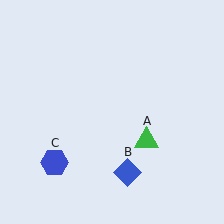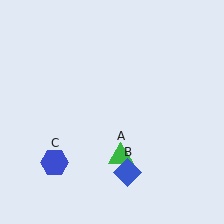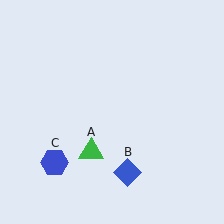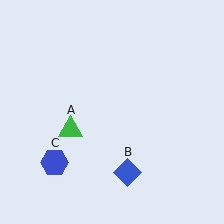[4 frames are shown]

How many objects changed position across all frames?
1 object changed position: green triangle (object A).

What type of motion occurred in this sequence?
The green triangle (object A) rotated clockwise around the center of the scene.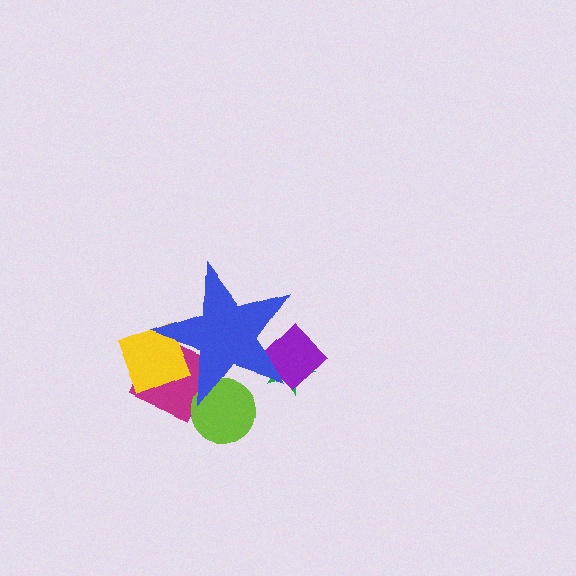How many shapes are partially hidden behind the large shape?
6 shapes are partially hidden.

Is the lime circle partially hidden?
Yes, the lime circle is partially hidden behind the blue star.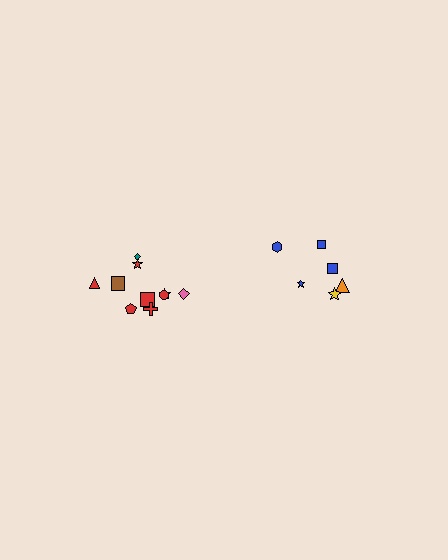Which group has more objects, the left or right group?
The left group.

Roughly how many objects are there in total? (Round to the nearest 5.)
Roughly 15 objects in total.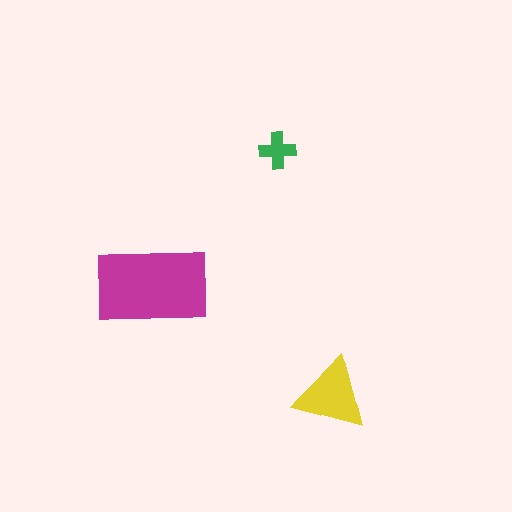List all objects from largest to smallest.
The magenta rectangle, the yellow triangle, the green cross.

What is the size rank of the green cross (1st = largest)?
3rd.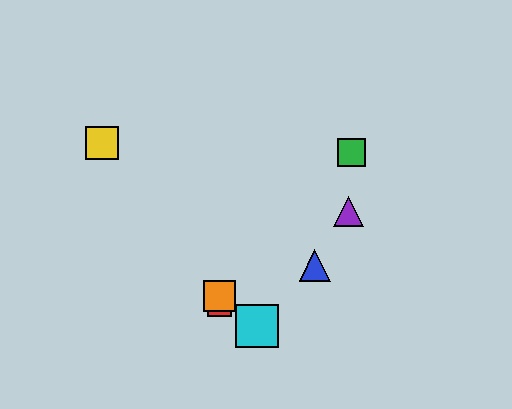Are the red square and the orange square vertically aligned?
Yes, both are at x≈220.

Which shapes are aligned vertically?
The red square, the orange square are aligned vertically.